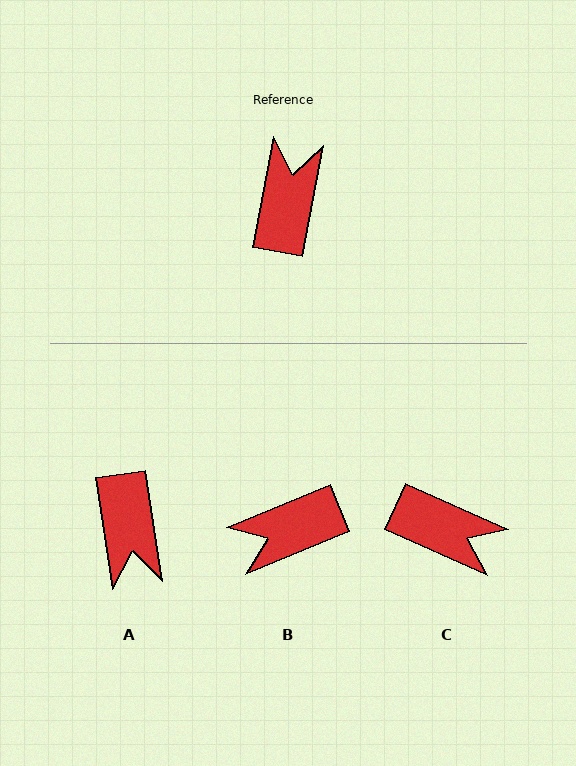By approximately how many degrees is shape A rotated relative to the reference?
Approximately 161 degrees clockwise.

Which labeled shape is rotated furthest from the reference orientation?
A, about 161 degrees away.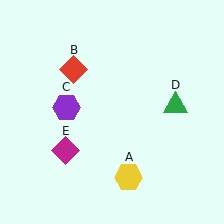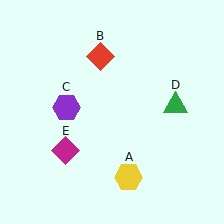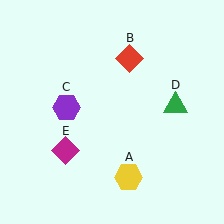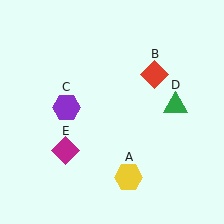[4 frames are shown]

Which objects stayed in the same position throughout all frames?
Yellow hexagon (object A) and purple hexagon (object C) and green triangle (object D) and magenta diamond (object E) remained stationary.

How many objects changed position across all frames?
1 object changed position: red diamond (object B).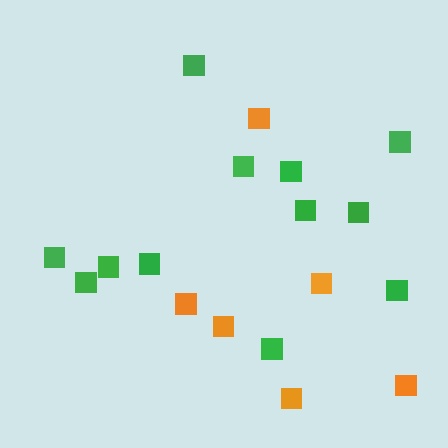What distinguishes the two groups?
There are 2 groups: one group of orange squares (6) and one group of green squares (12).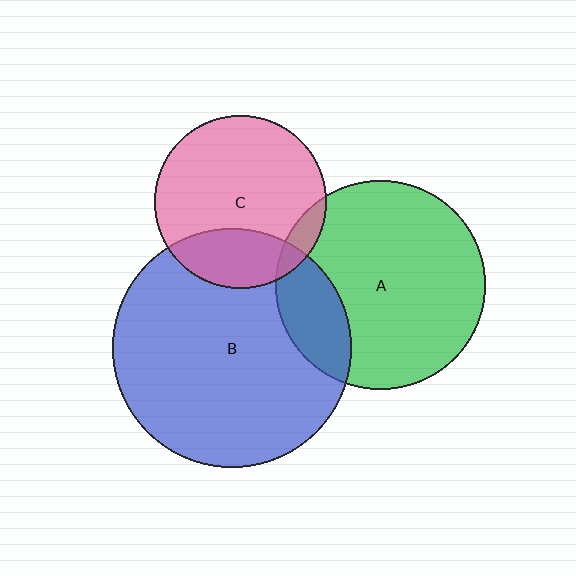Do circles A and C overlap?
Yes.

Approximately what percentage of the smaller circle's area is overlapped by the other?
Approximately 10%.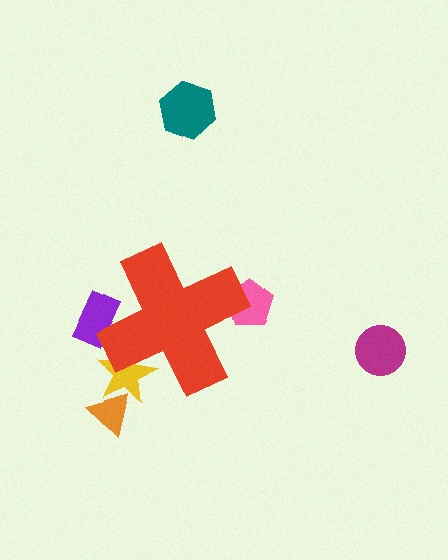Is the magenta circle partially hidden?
No, the magenta circle is fully visible.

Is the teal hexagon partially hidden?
No, the teal hexagon is fully visible.